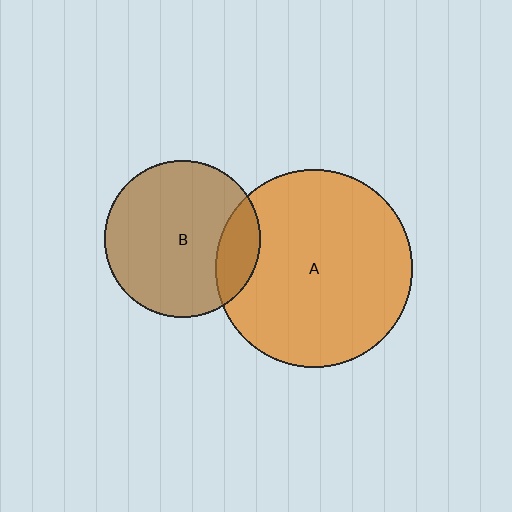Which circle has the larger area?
Circle A (orange).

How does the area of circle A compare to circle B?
Approximately 1.6 times.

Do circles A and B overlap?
Yes.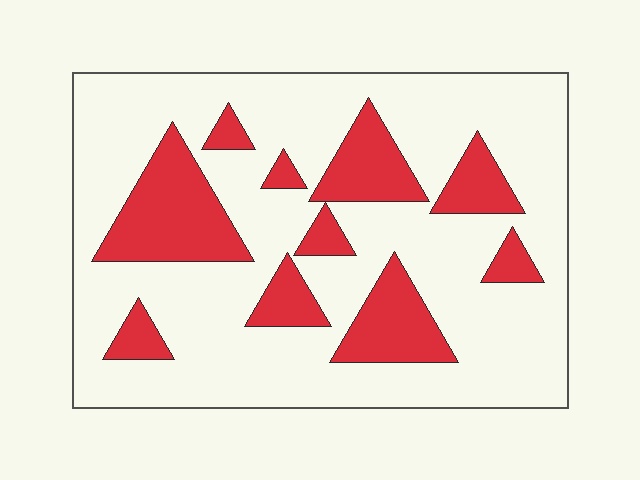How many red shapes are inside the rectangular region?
10.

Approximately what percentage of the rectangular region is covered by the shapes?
Approximately 25%.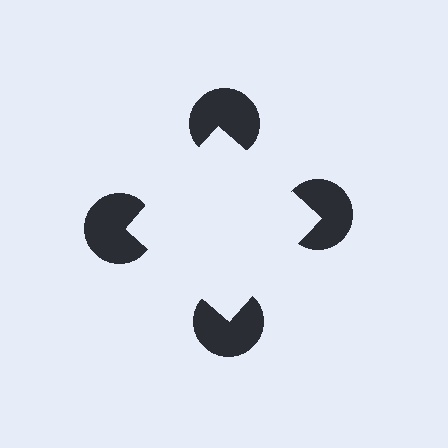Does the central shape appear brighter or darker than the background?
It typically appears slightly brighter than the background, even though no actual brightness change is drawn.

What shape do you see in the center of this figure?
An illusory square — its edges are inferred from the aligned wedge cuts in the pac-man discs, not physically drawn.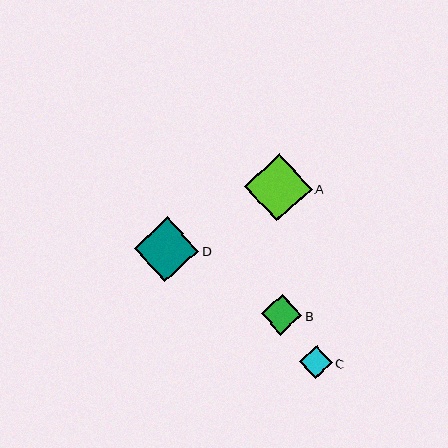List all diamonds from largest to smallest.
From largest to smallest: A, D, B, C.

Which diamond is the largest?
Diamond A is the largest with a size of approximately 68 pixels.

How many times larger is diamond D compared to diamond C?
Diamond D is approximately 2.0 times the size of diamond C.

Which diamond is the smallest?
Diamond C is the smallest with a size of approximately 32 pixels.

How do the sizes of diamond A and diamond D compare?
Diamond A and diamond D are approximately the same size.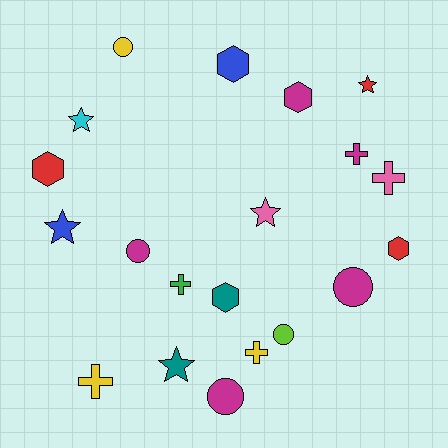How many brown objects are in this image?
There are no brown objects.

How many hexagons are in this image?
There are 5 hexagons.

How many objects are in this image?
There are 20 objects.